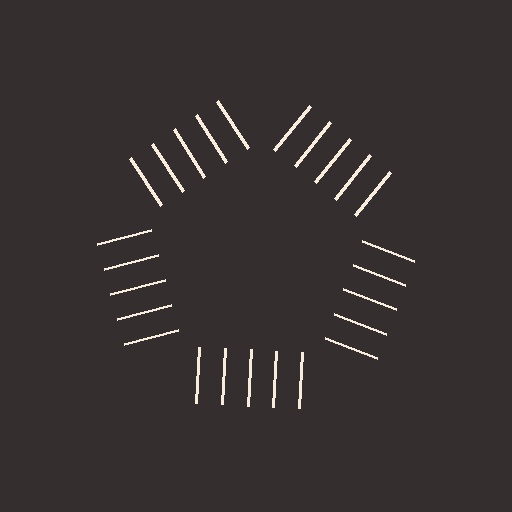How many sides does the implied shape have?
5 sides — the line-ends trace a pentagon.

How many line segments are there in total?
25 — 5 along each of the 5 edges.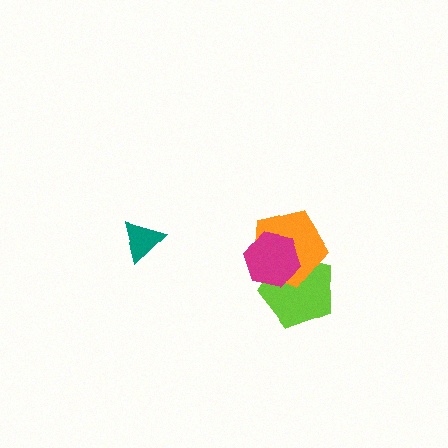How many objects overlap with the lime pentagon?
2 objects overlap with the lime pentagon.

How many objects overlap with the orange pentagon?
2 objects overlap with the orange pentagon.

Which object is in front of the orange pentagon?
The magenta hexagon is in front of the orange pentagon.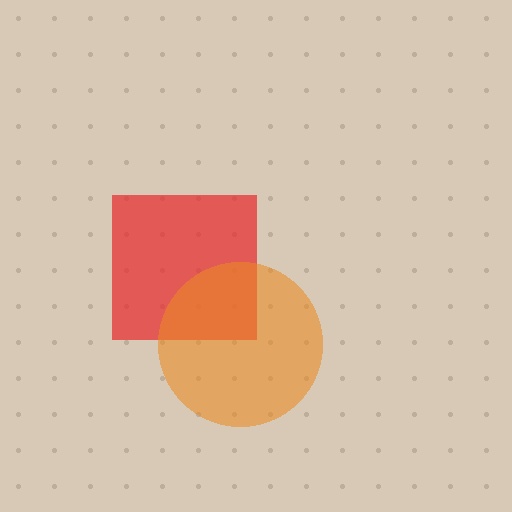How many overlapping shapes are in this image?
There are 2 overlapping shapes in the image.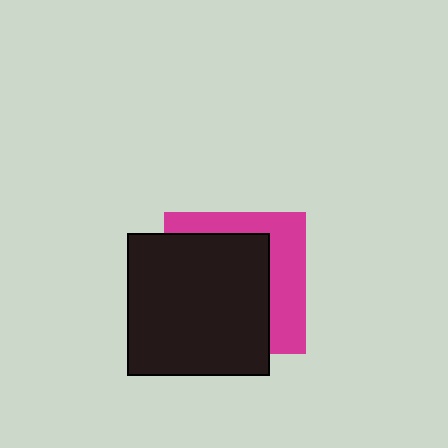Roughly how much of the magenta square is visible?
A small part of it is visible (roughly 37%).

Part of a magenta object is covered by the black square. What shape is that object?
It is a square.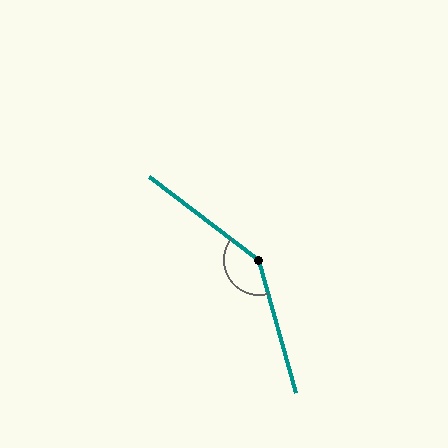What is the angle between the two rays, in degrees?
Approximately 143 degrees.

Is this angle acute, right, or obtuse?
It is obtuse.